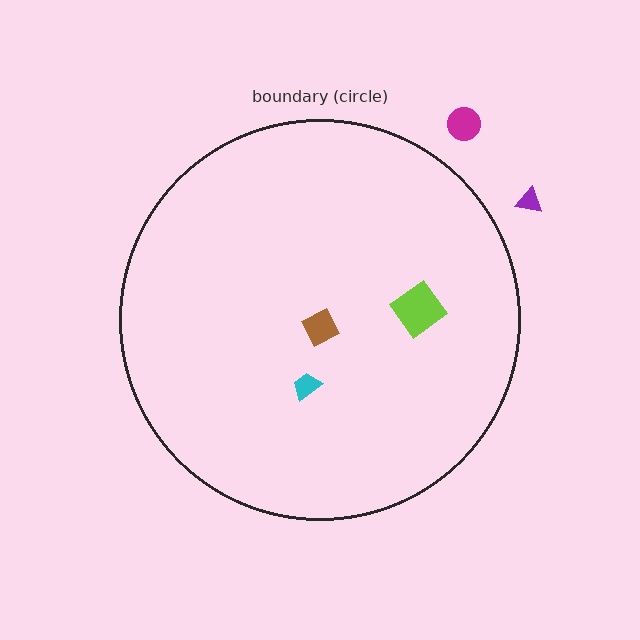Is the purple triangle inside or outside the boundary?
Outside.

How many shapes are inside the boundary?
3 inside, 2 outside.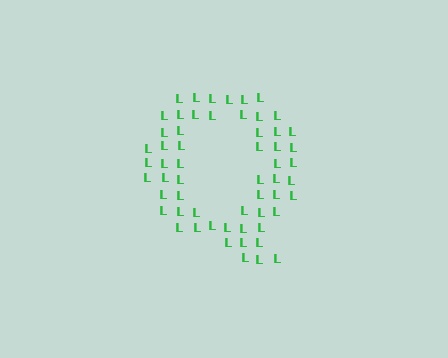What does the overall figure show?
The overall figure shows the letter Q.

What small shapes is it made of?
It is made of small letter L's.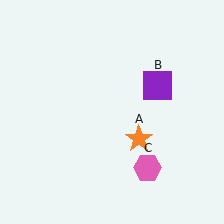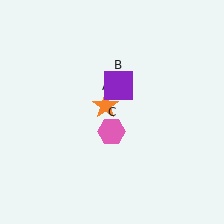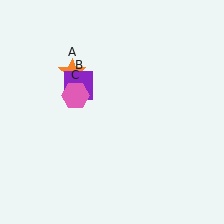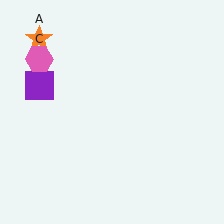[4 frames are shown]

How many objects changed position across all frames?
3 objects changed position: orange star (object A), purple square (object B), pink hexagon (object C).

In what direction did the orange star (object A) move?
The orange star (object A) moved up and to the left.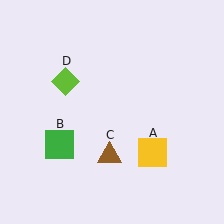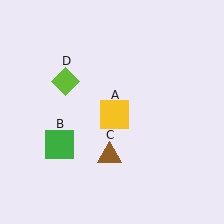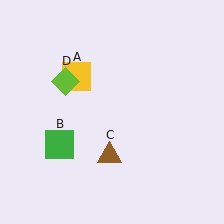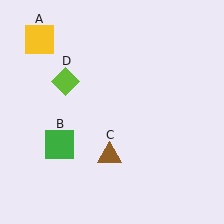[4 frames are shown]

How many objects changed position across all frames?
1 object changed position: yellow square (object A).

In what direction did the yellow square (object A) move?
The yellow square (object A) moved up and to the left.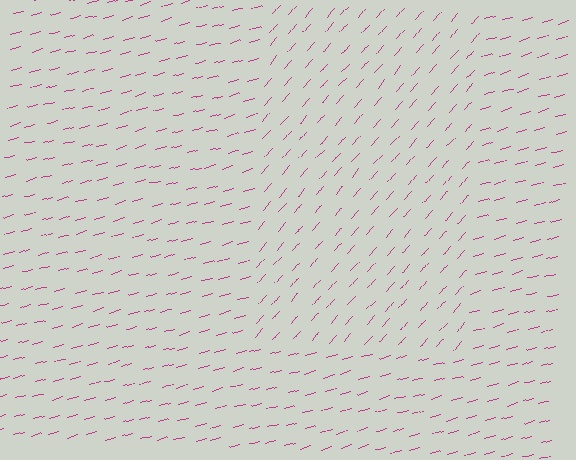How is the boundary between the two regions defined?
The boundary is defined purely by a change in line orientation (approximately 33 degrees difference). All lines are the same color and thickness.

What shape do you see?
I see a rectangle.